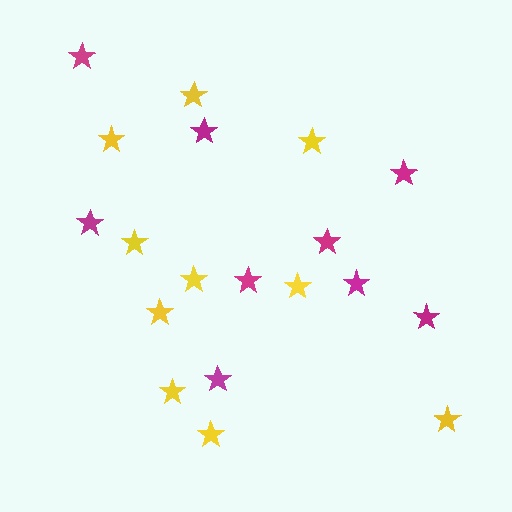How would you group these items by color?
There are 2 groups: one group of yellow stars (10) and one group of magenta stars (9).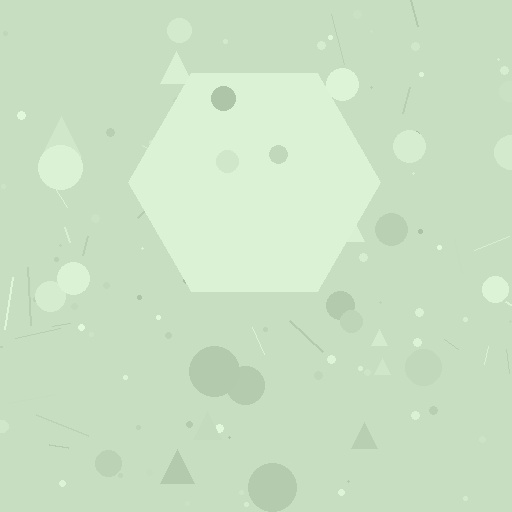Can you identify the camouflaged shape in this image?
The camouflaged shape is a hexagon.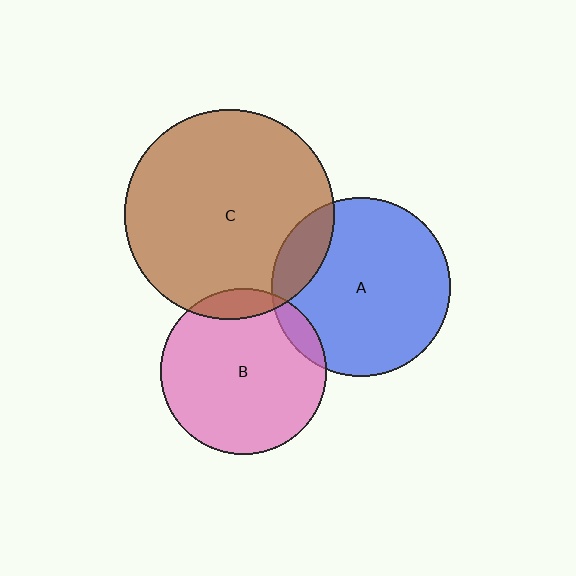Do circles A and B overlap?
Yes.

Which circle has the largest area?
Circle C (brown).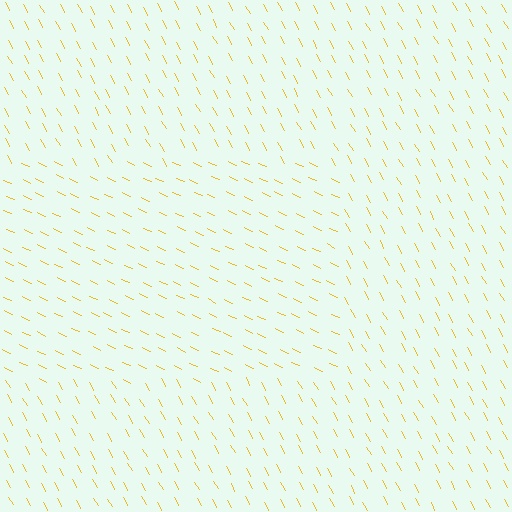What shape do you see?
I see a rectangle.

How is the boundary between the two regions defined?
The boundary is defined purely by a change in line orientation (approximately 36 degrees difference). All lines are the same color and thickness.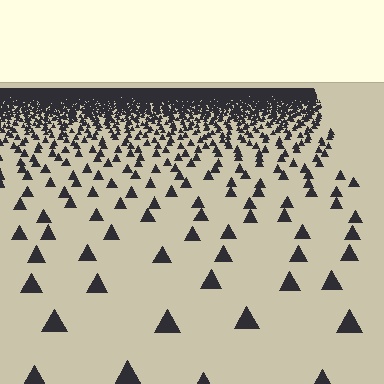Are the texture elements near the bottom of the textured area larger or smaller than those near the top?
Larger. Near the bottom, elements are closer to the viewer and appear at a bigger on-screen size.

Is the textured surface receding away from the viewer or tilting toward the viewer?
The surface is receding away from the viewer. Texture elements get smaller and denser toward the top.